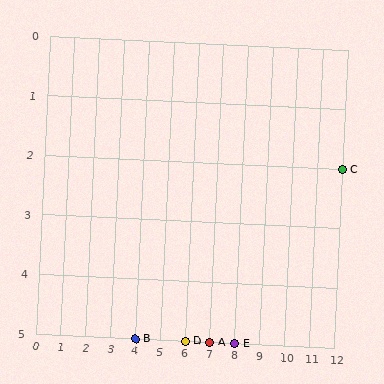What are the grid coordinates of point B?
Point B is at grid coordinates (4, 5).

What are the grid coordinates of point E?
Point E is at grid coordinates (8, 5).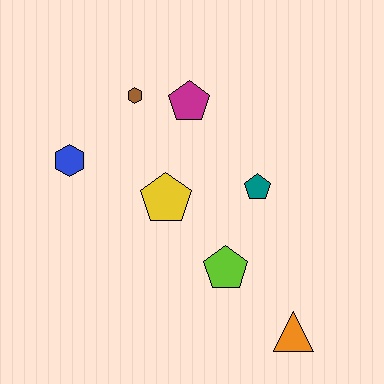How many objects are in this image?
There are 7 objects.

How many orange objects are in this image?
There is 1 orange object.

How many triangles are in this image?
There is 1 triangle.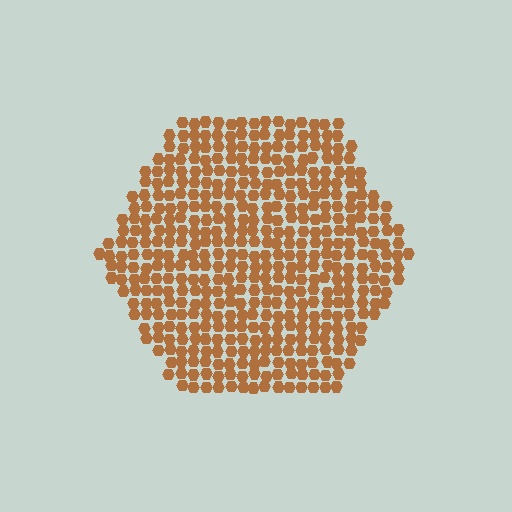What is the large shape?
The large shape is a hexagon.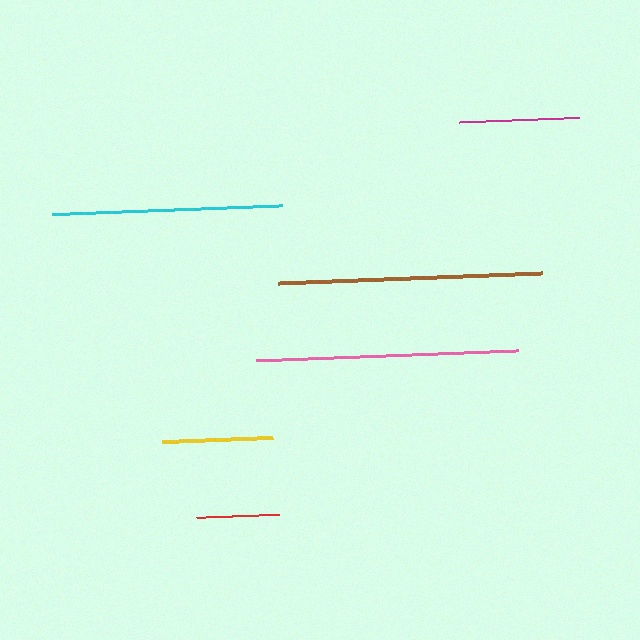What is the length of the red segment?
The red segment is approximately 83 pixels long.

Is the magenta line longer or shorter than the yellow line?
The magenta line is longer than the yellow line.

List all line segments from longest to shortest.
From longest to shortest: brown, pink, cyan, magenta, yellow, red.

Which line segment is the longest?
The brown line is the longest at approximately 265 pixels.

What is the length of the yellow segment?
The yellow segment is approximately 111 pixels long.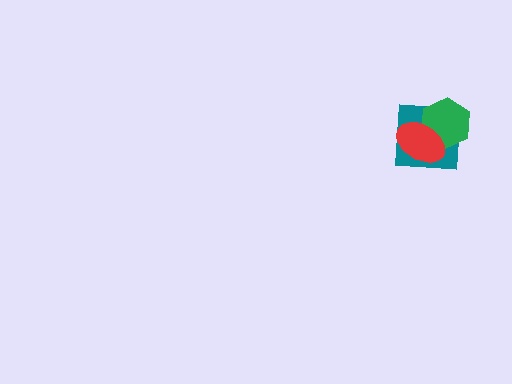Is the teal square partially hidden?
Yes, it is partially covered by another shape.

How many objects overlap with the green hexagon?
2 objects overlap with the green hexagon.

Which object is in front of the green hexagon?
The red ellipse is in front of the green hexagon.